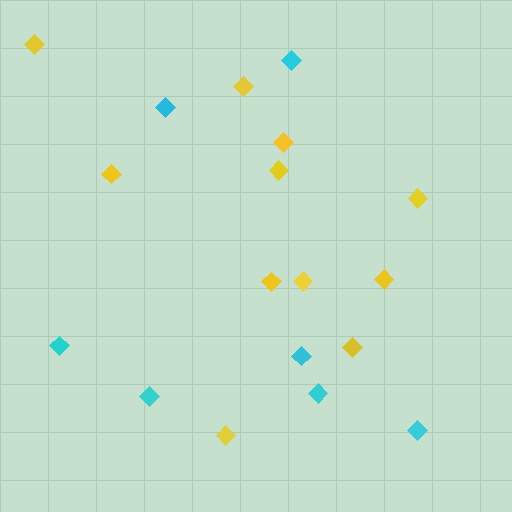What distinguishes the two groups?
There are 2 groups: one group of cyan diamonds (7) and one group of yellow diamonds (11).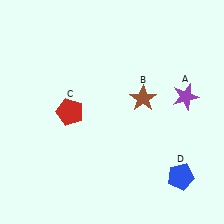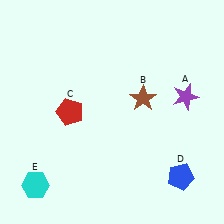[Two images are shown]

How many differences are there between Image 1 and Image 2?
There is 1 difference between the two images.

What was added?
A cyan hexagon (E) was added in Image 2.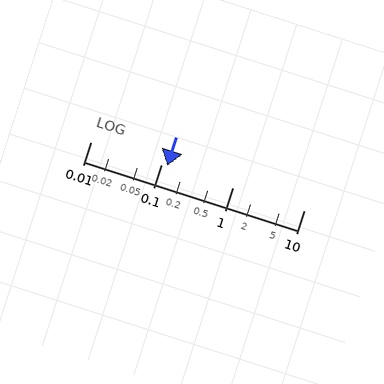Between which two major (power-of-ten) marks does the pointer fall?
The pointer is between 0.1 and 1.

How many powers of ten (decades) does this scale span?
The scale spans 3 decades, from 0.01 to 10.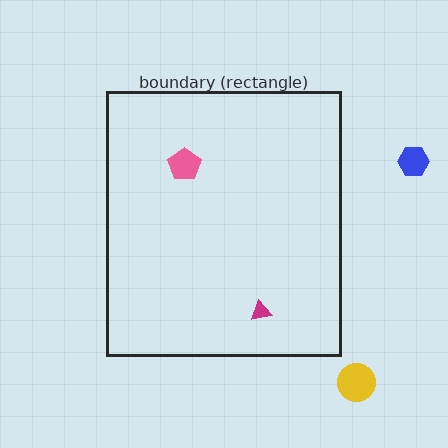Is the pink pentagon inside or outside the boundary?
Inside.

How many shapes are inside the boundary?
2 inside, 2 outside.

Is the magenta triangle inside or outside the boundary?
Inside.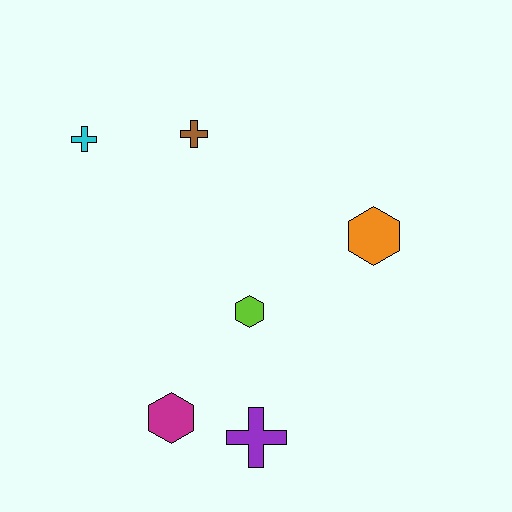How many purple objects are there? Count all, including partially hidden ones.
There is 1 purple object.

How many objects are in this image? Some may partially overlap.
There are 6 objects.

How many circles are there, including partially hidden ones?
There are no circles.